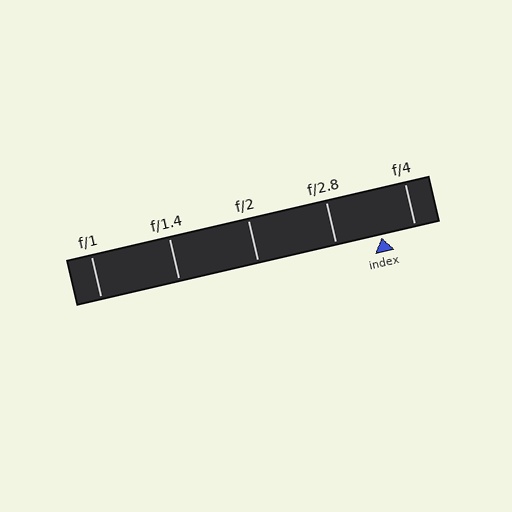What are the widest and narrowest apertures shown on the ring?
The widest aperture shown is f/1 and the narrowest is f/4.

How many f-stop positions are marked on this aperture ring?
There are 5 f-stop positions marked.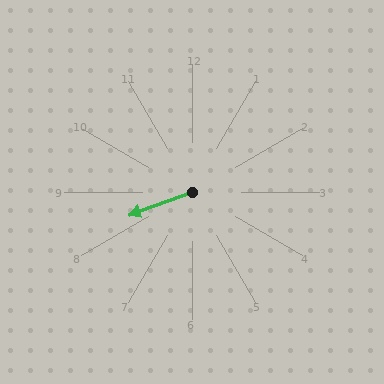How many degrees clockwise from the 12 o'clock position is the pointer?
Approximately 250 degrees.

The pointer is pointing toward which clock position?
Roughly 8 o'clock.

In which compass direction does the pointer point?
West.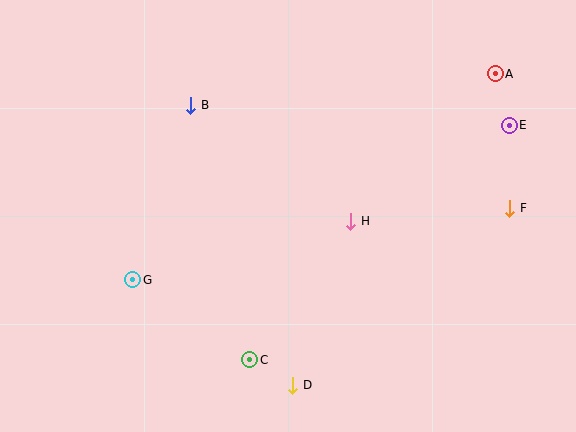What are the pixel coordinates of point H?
Point H is at (351, 221).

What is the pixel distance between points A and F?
The distance between A and F is 135 pixels.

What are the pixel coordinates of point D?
Point D is at (293, 385).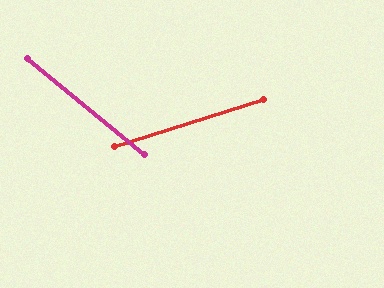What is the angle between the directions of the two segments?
Approximately 57 degrees.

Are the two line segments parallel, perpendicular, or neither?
Neither parallel nor perpendicular — they differ by about 57°.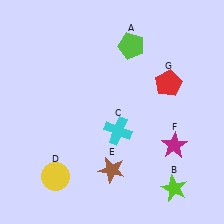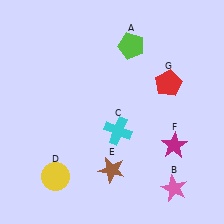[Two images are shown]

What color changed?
The star (B) changed from lime in Image 1 to pink in Image 2.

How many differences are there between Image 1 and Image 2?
There is 1 difference between the two images.